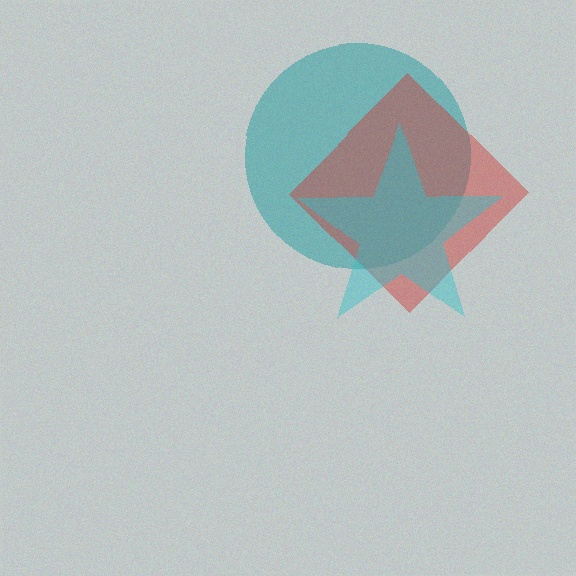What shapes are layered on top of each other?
The layered shapes are: a teal circle, a red diamond, a cyan star.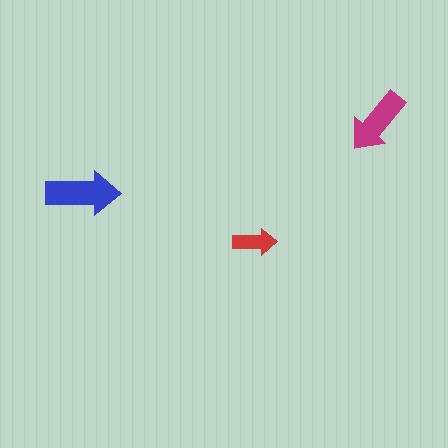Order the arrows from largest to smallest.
the blue one, the magenta one, the red one.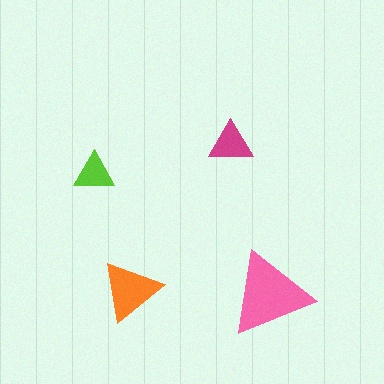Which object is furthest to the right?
The pink triangle is rightmost.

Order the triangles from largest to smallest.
the pink one, the orange one, the magenta one, the lime one.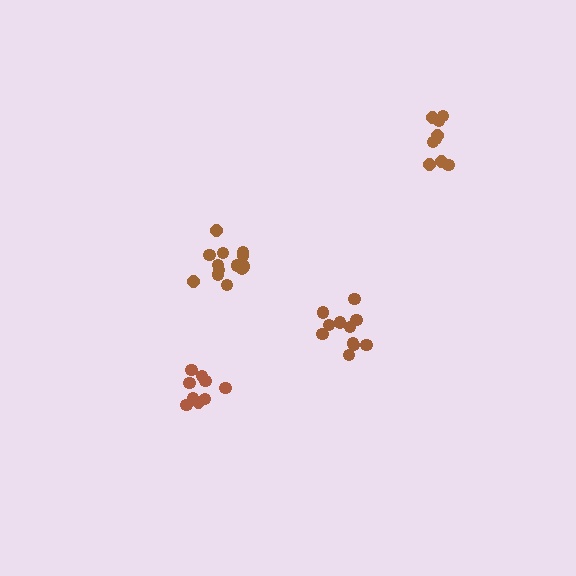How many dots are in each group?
Group 1: 9 dots, Group 2: 9 dots, Group 3: 13 dots, Group 4: 11 dots (42 total).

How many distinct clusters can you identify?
There are 4 distinct clusters.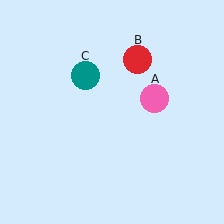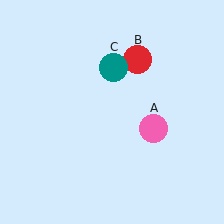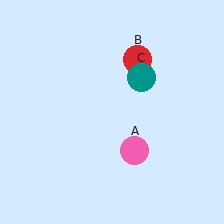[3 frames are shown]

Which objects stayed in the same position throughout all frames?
Red circle (object B) remained stationary.